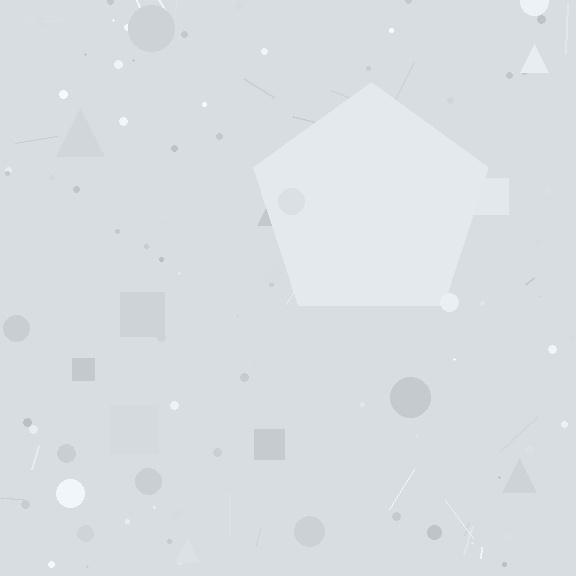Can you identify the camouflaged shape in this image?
The camouflaged shape is a pentagon.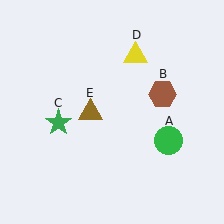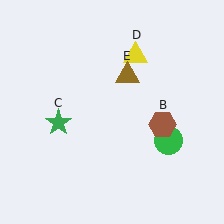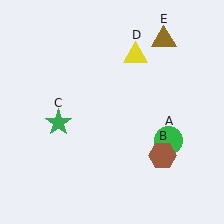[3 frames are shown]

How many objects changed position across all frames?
2 objects changed position: brown hexagon (object B), brown triangle (object E).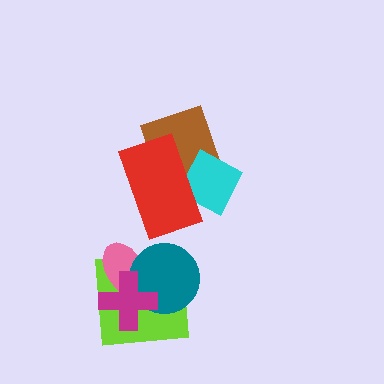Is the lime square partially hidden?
Yes, it is partially covered by another shape.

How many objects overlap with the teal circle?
3 objects overlap with the teal circle.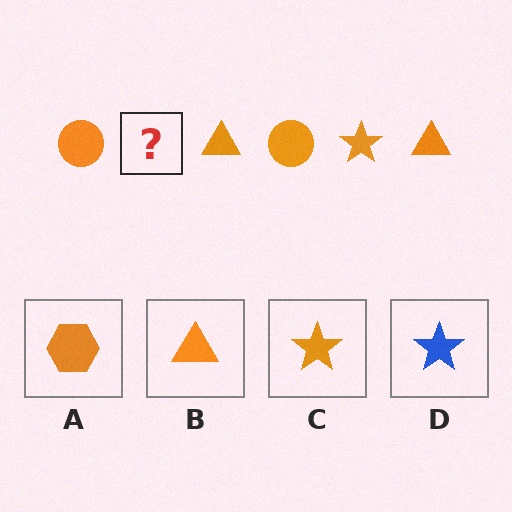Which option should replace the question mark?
Option C.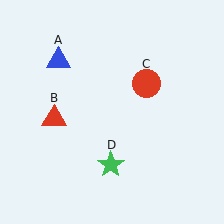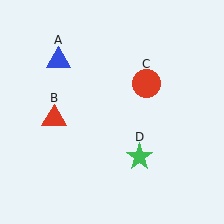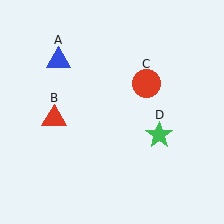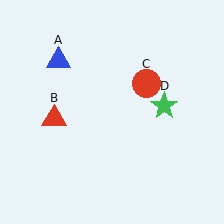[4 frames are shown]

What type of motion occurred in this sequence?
The green star (object D) rotated counterclockwise around the center of the scene.